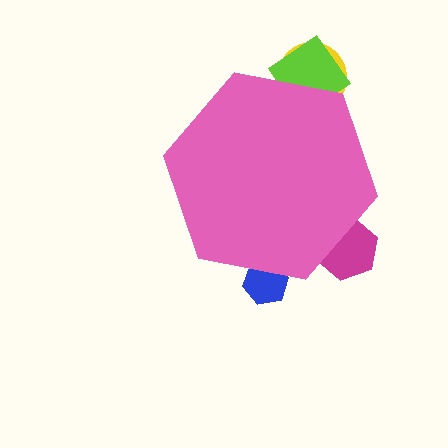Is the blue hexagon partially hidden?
Yes, the blue hexagon is partially hidden behind the pink hexagon.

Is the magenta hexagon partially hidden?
Yes, the magenta hexagon is partially hidden behind the pink hexagon.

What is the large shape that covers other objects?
A pink hexagon.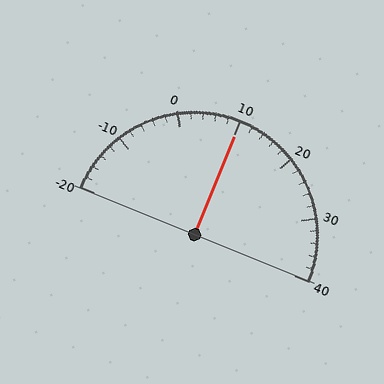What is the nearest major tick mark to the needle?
The nearest major tick mark is 10.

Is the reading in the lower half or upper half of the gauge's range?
The reading is in the upper half of the range (-20 to 40).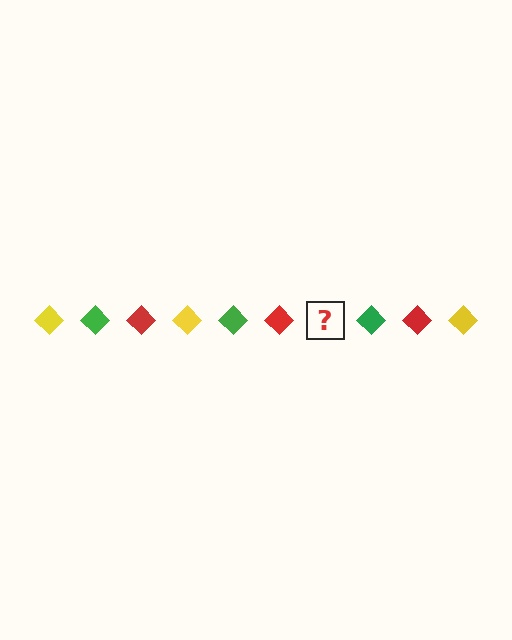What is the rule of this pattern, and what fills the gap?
The rule is that the pattern cycles through yellow, green, red diamonds. The gap should be filled with a yellow diamond.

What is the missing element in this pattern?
The missing element is a yellow diamond.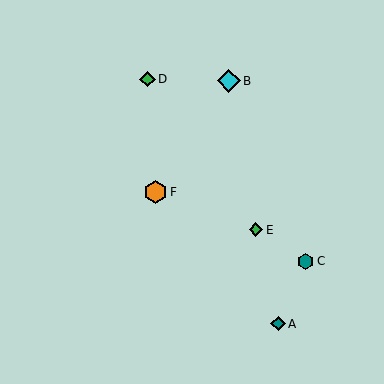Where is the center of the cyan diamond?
The center of the cyan diamond is at (229, 81).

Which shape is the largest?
The cyan diamond (labeled B) is the largest.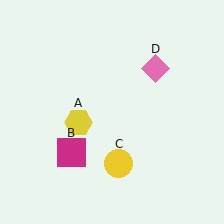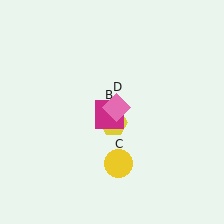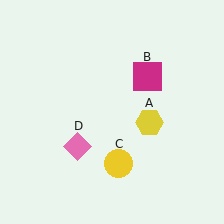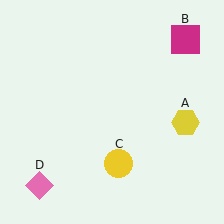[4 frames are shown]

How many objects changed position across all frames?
3 objects changed position: yellow hexagon (object A), magenta square (object B), pink diamond (object D).